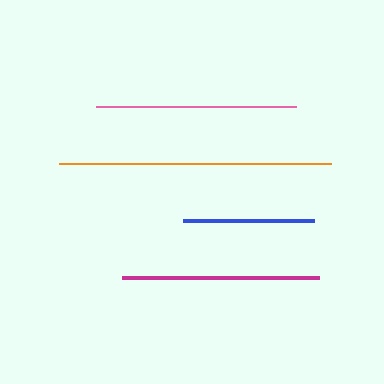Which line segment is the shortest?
The blue line is the shortest at approximately 131 pixels.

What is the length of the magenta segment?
The magenta segment is approximately 197 pixels long.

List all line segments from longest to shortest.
From longest to shortest: orange, pink, magenta, blue.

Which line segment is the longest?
The orange line is the longest at approximately 272 pixels.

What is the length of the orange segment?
The orange segment is approximately 272 pixels long.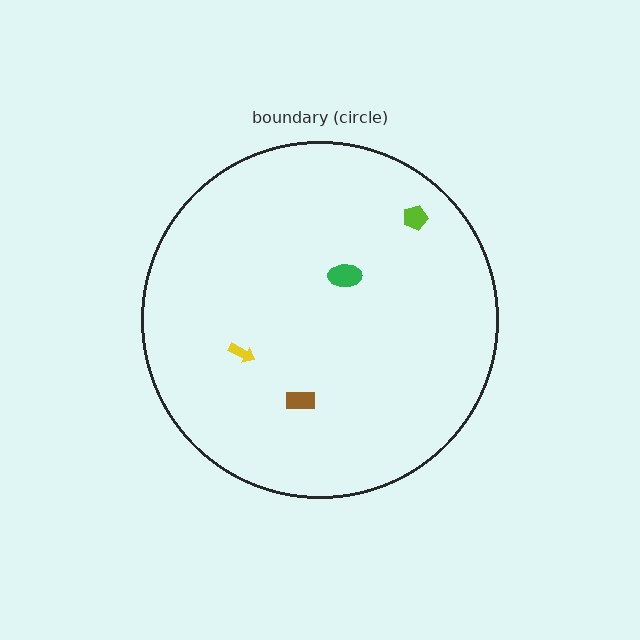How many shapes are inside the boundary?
4 inside, 0 outside.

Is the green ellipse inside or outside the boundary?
Inside.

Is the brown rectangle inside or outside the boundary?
Inside.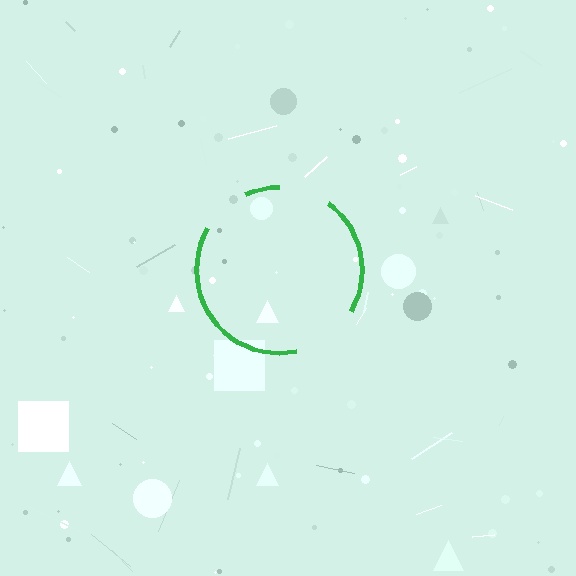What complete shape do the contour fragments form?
The contour fragments form a circle.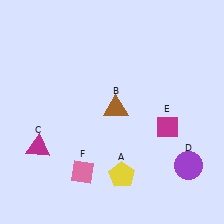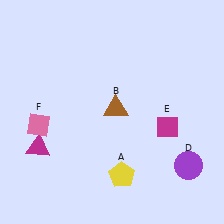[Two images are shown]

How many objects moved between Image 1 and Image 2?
1 object moved between the two images.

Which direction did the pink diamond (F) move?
The pink diamond (F) moved up.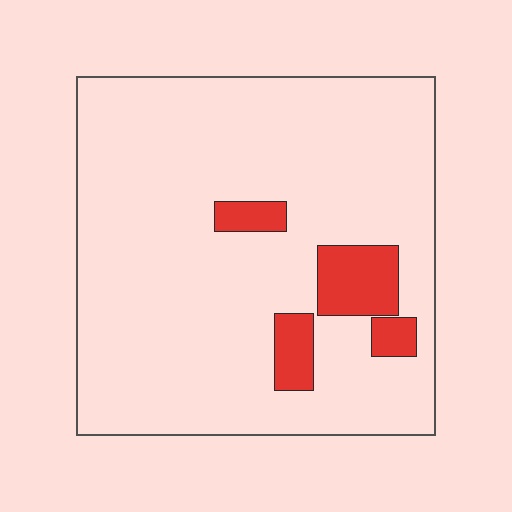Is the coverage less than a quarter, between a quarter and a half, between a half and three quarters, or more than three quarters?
Less than a quarter.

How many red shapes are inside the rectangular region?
4.